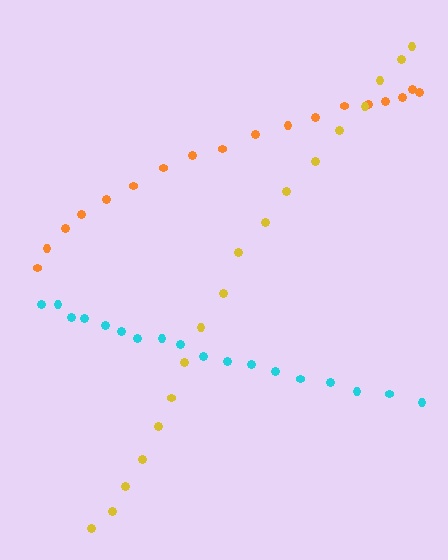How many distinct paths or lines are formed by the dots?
There are 3 distinct paths.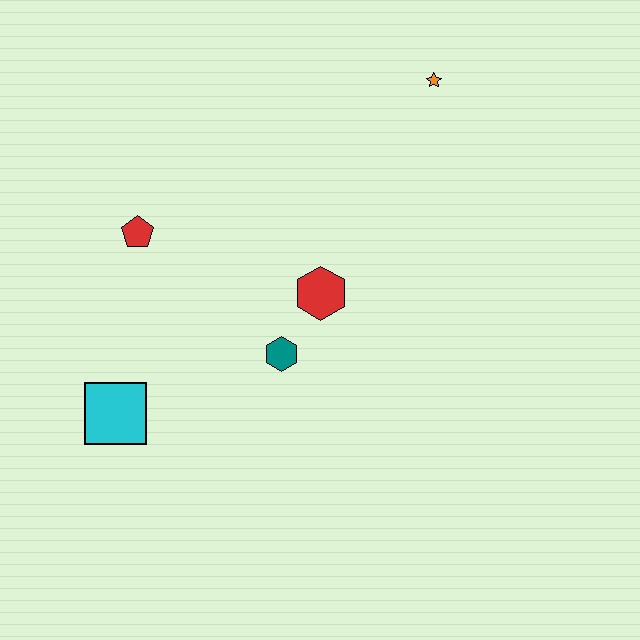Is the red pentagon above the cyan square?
Yes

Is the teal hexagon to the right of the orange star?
No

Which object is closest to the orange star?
The red hexagon is closest to the orange star.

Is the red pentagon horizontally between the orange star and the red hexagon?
No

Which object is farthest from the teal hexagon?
The orange star is farthest from the teal hexagon.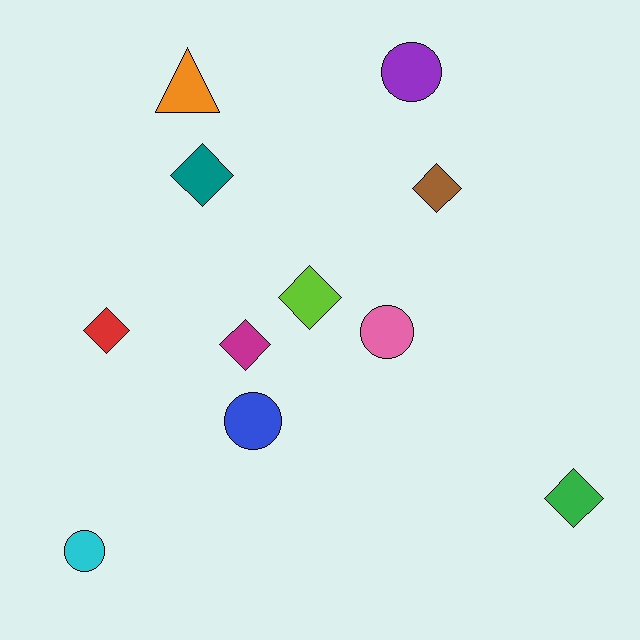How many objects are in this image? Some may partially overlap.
There are 11 objects.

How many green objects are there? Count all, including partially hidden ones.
There is 1 green object.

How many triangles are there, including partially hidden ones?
There is 1 triangle.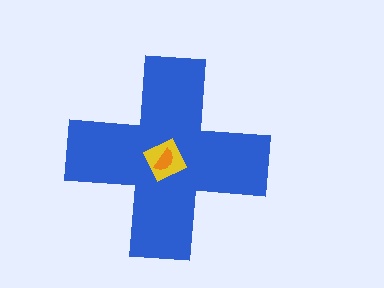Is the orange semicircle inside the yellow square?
Yes.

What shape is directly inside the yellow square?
The orange semicircle.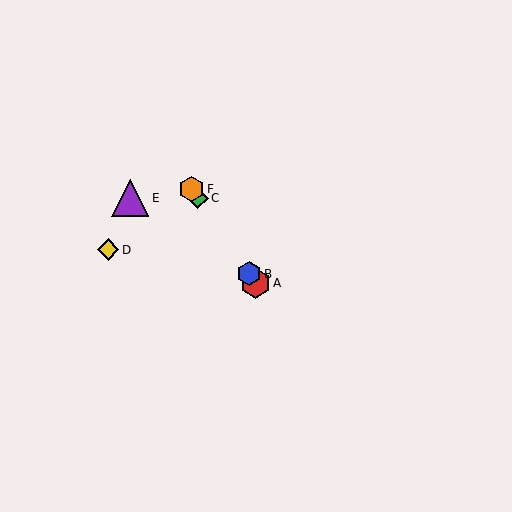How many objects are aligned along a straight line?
4 objects (A, B, C, F) are aligned along a straight line.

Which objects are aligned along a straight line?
Objects A, B, C, F are aligned along a straight line.